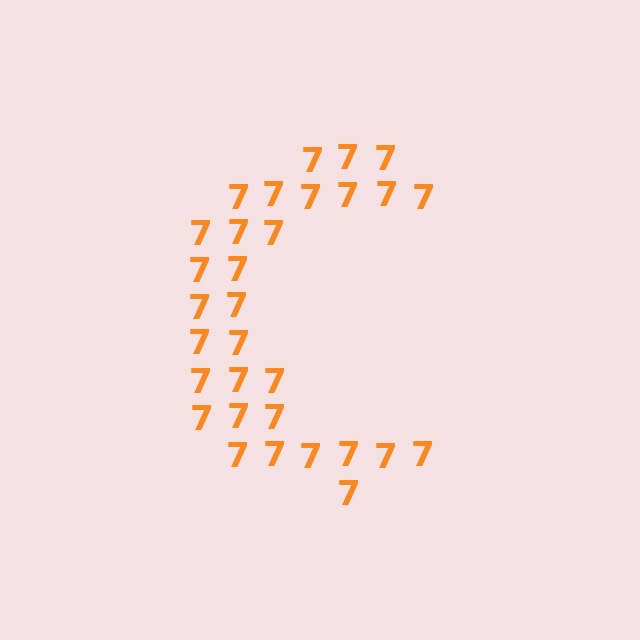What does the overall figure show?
The overall figure shows the letter C.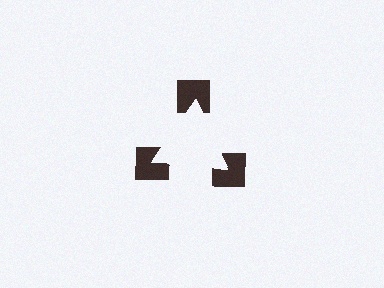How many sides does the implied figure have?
3 sides.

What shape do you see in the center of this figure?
An illusory triangle — its edges are inferred from the aligned wedge cuts in the notched squares, not physically drawn.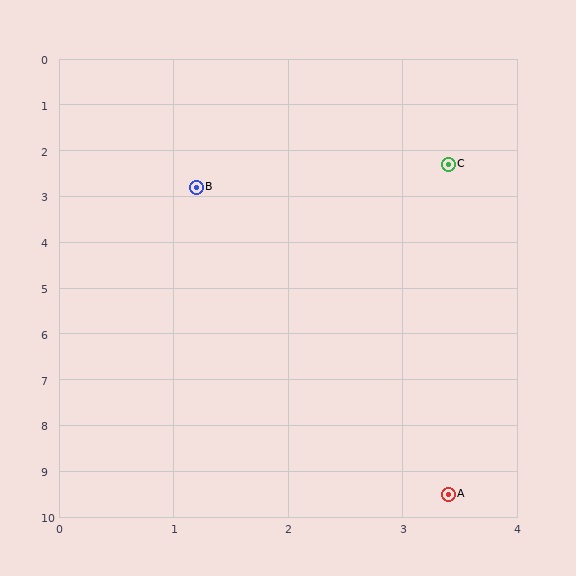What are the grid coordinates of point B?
Point B is at approximately (1.2, 2.8).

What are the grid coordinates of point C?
Point C is at approximately (3.4, 2.3).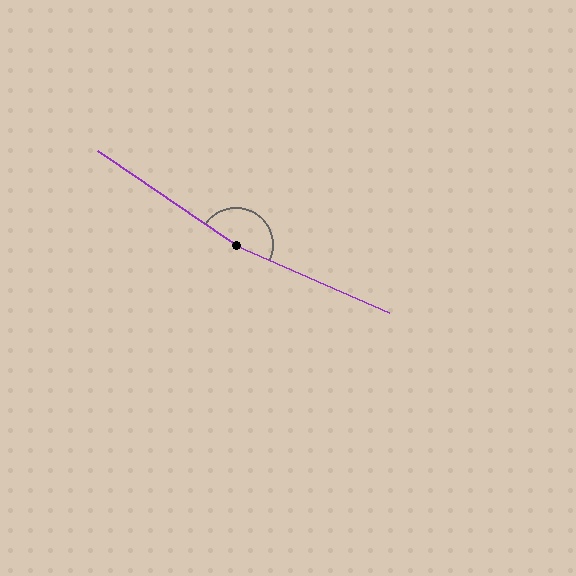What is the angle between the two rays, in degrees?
Approximately 170 degrees.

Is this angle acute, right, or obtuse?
It is obtuse.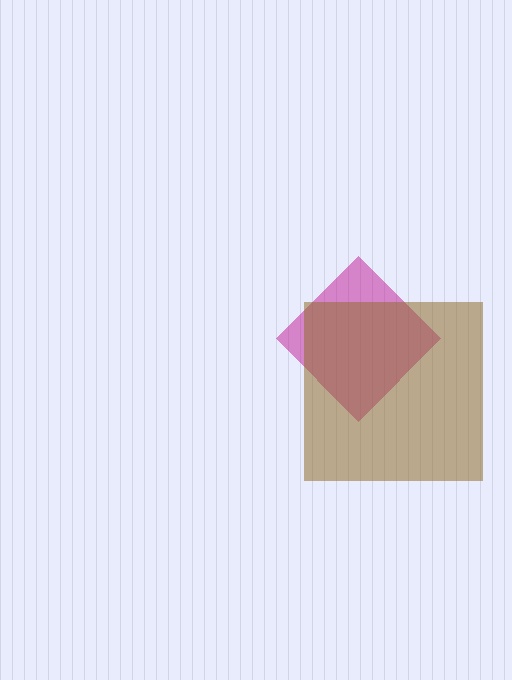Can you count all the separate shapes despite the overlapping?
Yes, there are 2 separate shapes.